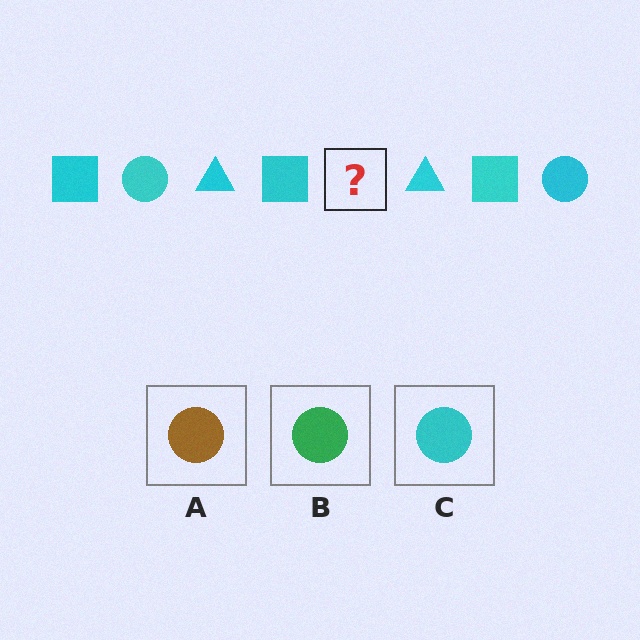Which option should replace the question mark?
Option C.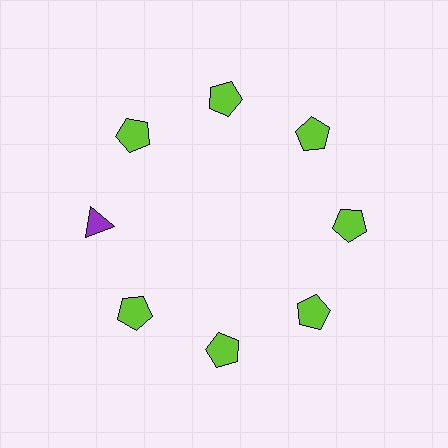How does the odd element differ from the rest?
It differs in both color (purple instead of lime) and shape (triangle instead of pentagon).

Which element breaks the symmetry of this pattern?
The purple triangle at roughly the 9 o'clock position breaks the symmetry. All other shapes are lime pentagons.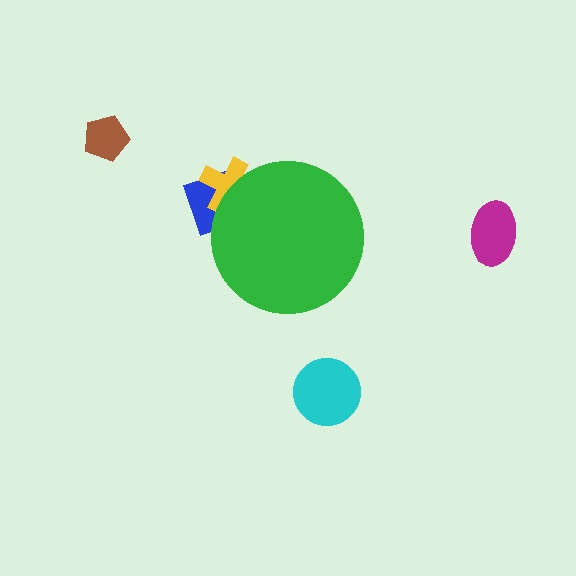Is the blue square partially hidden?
Yes, the blue square is partially hidden behind the green circle.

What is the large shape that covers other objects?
A green circle.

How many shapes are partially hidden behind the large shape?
2 shapes are partially hidden.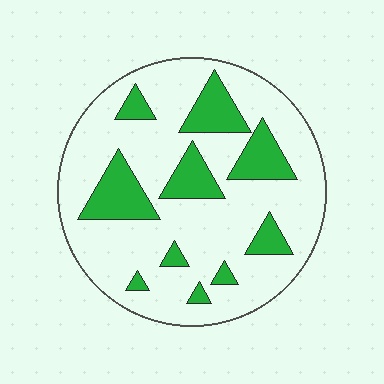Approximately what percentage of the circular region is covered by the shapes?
Approximately 25%.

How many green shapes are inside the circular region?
10.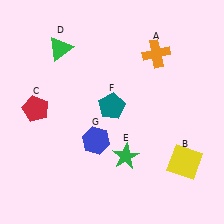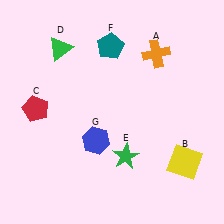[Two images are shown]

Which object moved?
The teal pentagon (F) moved up.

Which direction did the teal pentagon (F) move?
The teal pentagon (F) moved up.